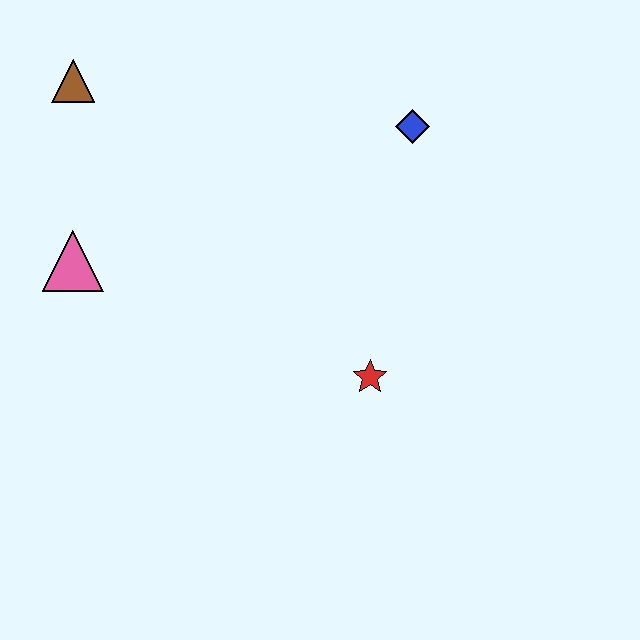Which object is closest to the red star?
The blue diamond is closest to the red star.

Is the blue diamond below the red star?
No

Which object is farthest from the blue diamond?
The pink triangle is farthest from the blue diamond.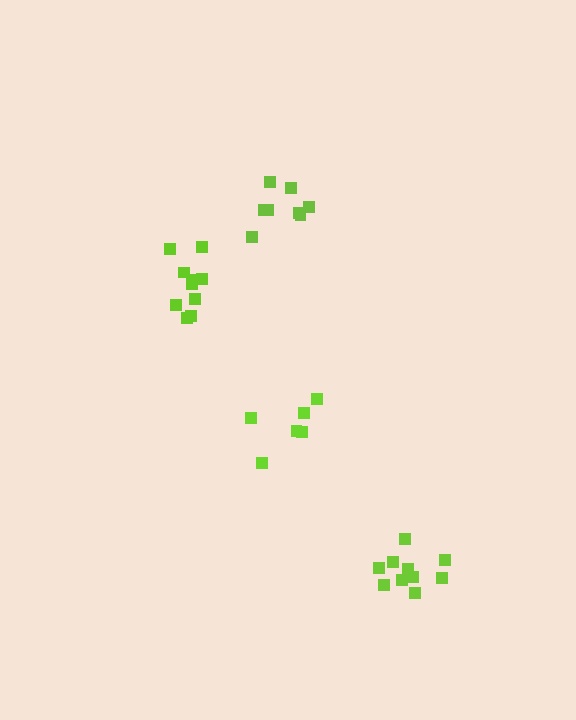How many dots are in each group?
Group 1: 8 dots, Group 2: 6 dots, Group 3: 10 dots, Group 4: 10 dots (34 total).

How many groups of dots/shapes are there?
There are 4 groups.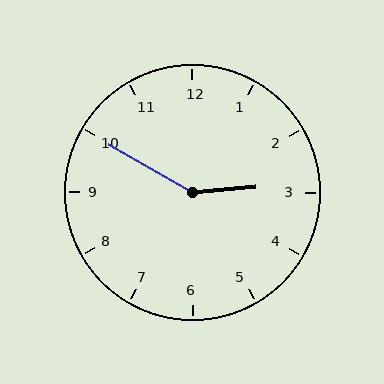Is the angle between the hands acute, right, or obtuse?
It is obtuse.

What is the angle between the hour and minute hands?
Approximately 145 degrees.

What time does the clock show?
2:50.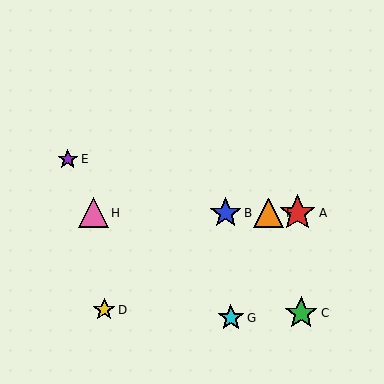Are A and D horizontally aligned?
No, A is at y≈213 and D is at y≈310.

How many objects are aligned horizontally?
4 objects (A, B, F, H) are aligned horizontally.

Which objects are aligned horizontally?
Objects A, B, F, H are aligned horizontally.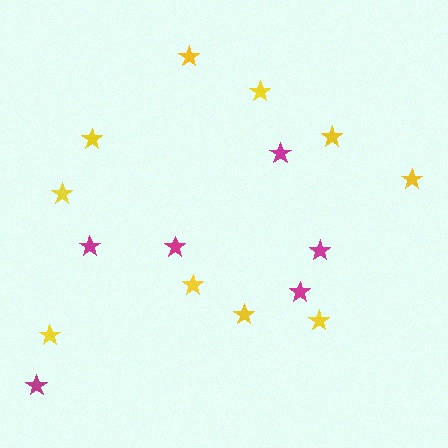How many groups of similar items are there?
There are 2 groups: one group of yellow stars (10) and one group of magenta stars (6).